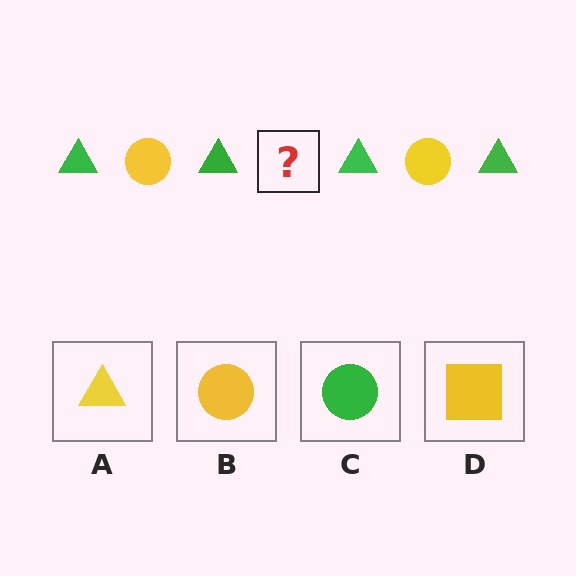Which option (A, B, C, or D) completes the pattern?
B.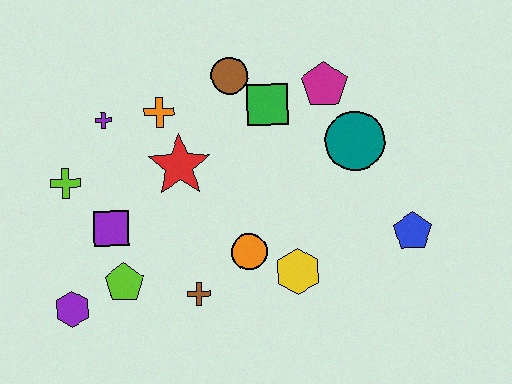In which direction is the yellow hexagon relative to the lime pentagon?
The yellow hexagon is to the right of the lime pentagon.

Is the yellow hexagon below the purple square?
Yes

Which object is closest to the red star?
The orange cross is closest to the red star.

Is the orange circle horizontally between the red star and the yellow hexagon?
Yes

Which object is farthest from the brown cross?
The magenta pentagon is farthest from the brown cross.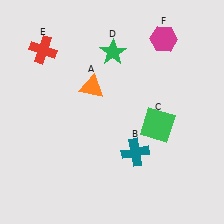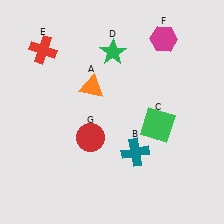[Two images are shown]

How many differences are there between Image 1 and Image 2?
There is 1 difference between the two images.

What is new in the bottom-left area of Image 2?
A red circle (G) was added in the bottom-left area of Image 2.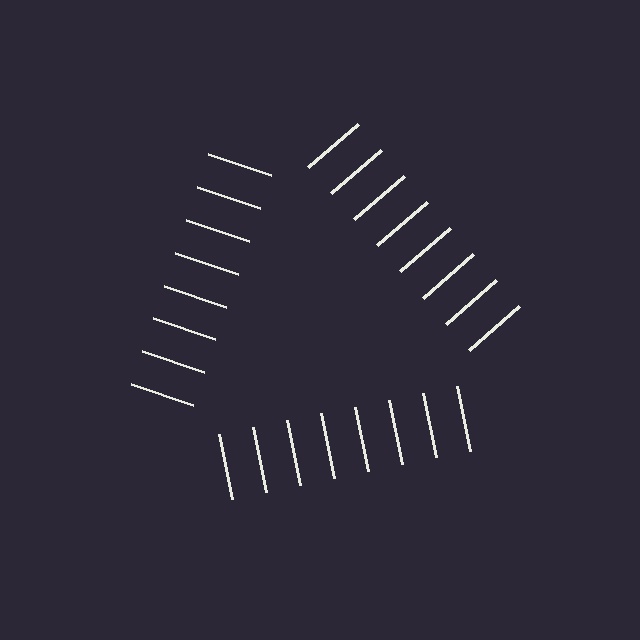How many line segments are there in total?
24 — 8 along each of the 3 edges.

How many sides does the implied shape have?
3 sides — the line-ends trace a triangle.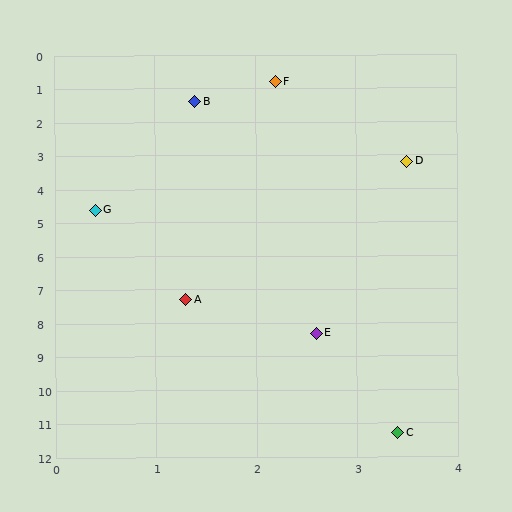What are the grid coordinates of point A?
Point A is at approximately (1.3, 7.3).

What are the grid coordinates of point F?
Point F is at approximately (2.2, 0.8).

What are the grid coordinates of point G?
Point G is at approximately (0.4, 4.6).